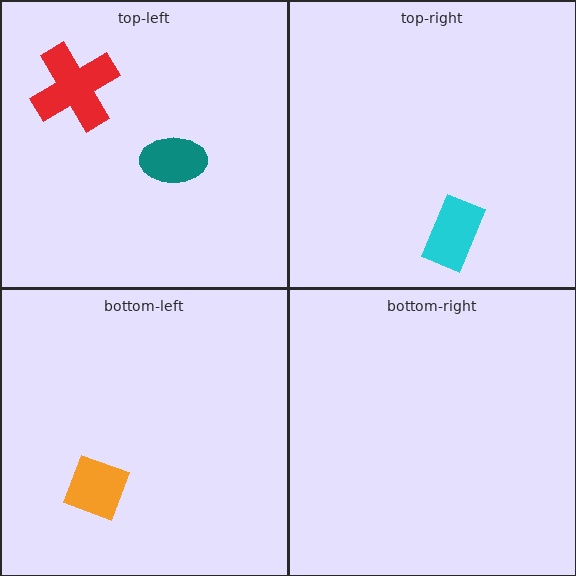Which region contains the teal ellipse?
The top-left region.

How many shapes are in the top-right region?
1.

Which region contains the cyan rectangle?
The top-right region.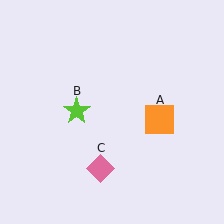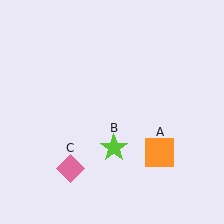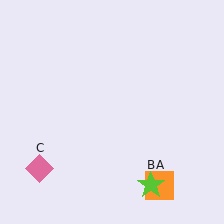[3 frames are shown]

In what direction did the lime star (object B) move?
The lime star (object B) moved down and to the right.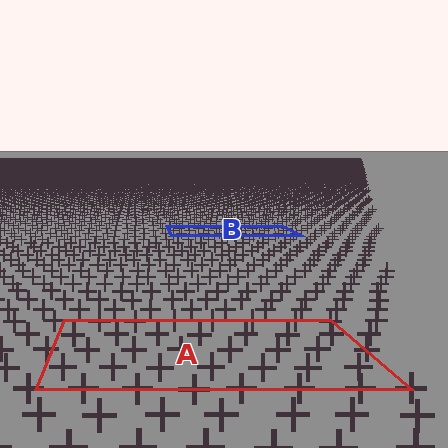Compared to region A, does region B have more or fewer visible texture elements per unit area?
Region B has more texture elements per unit area — they are packed more densely because it is farther away.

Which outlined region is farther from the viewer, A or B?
Region B is farther from the viewer — the texture elements inside it appear smaller and more densely packed.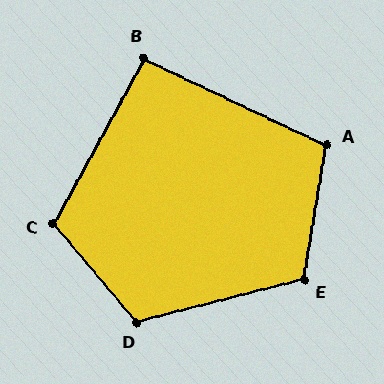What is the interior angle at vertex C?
Approximately 111 degrees (obtuse).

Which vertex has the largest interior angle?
D, at approximately 116 degrees.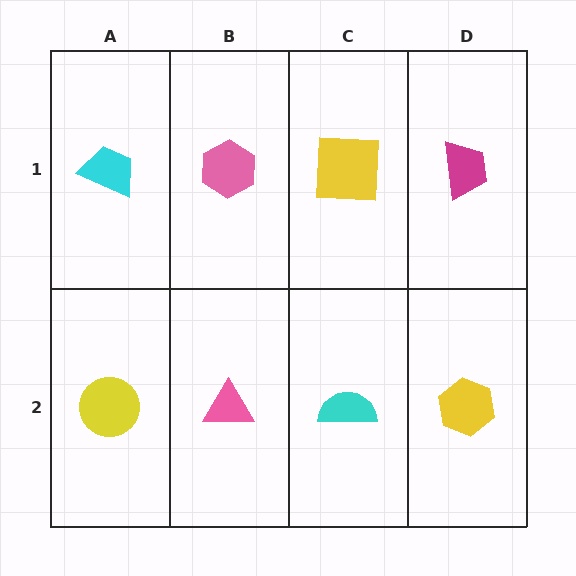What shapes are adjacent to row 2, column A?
A cyan trapezoid (row 1, column A), a pink triangle (row 2, column B).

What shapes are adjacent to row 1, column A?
A yellow circle (row 2, column A), a pink hexagon (row 1, column B).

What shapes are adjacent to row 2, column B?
A pink hexagon (row 1, column B), a yellow circle (row 2, column A), a cyan semicircle (row 2, column C).